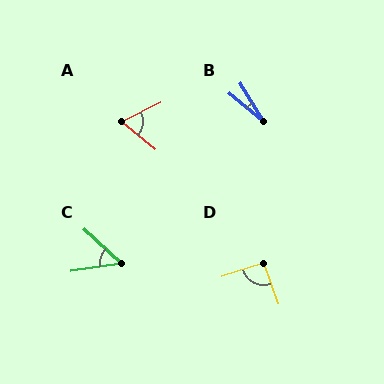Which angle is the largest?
D, at approximately 93 degrees.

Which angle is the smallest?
B, at approximately 20 degrees.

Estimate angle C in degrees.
Approximately 51 degrees.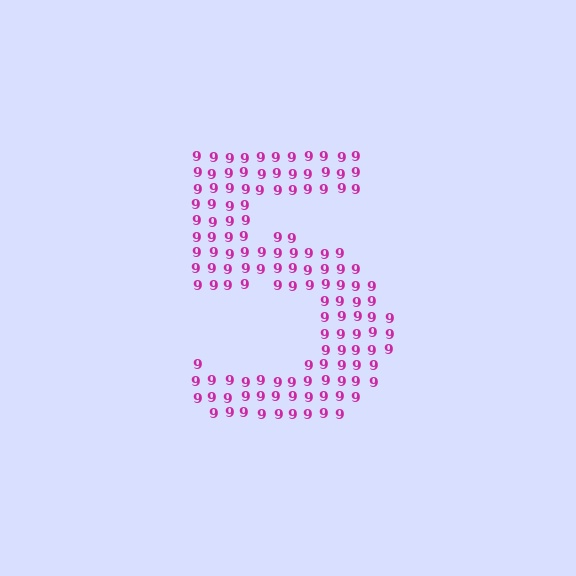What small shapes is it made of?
It is made of small digit 9's.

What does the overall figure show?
The overall figure shows the digit 5.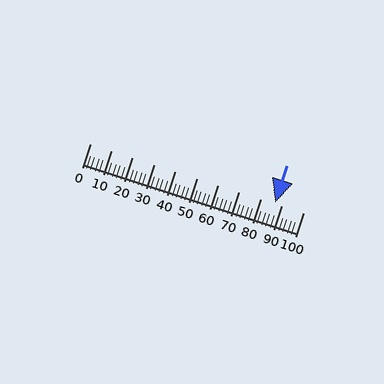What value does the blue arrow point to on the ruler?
The blue arrow points to approximately 87.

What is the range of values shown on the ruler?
The ruler shows values from 0 to 100.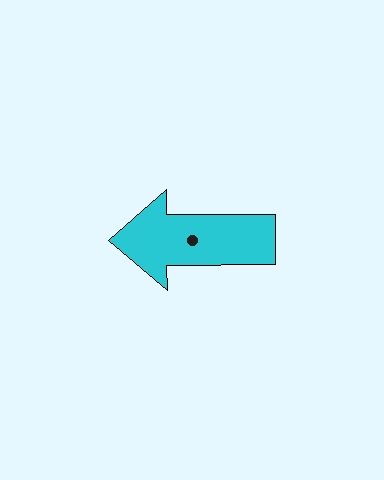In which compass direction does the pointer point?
West.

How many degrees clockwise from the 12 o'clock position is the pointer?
Approximately 270 degrees.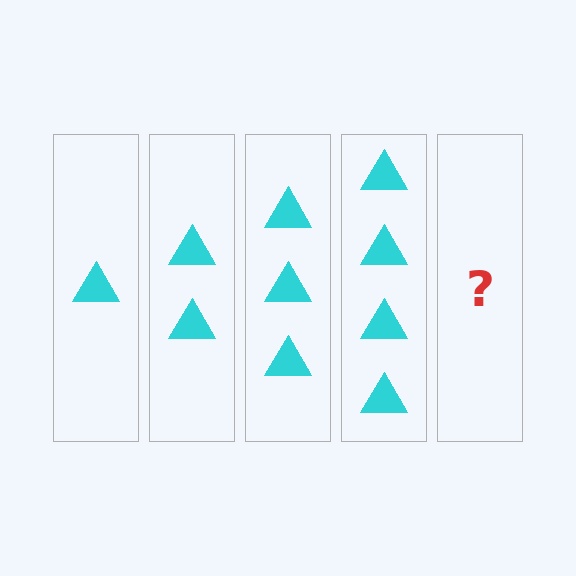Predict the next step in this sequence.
The next step is 5 triangles.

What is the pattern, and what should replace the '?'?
The pattern is that each step adds one more triangle. The '?' should be 5 triangles.